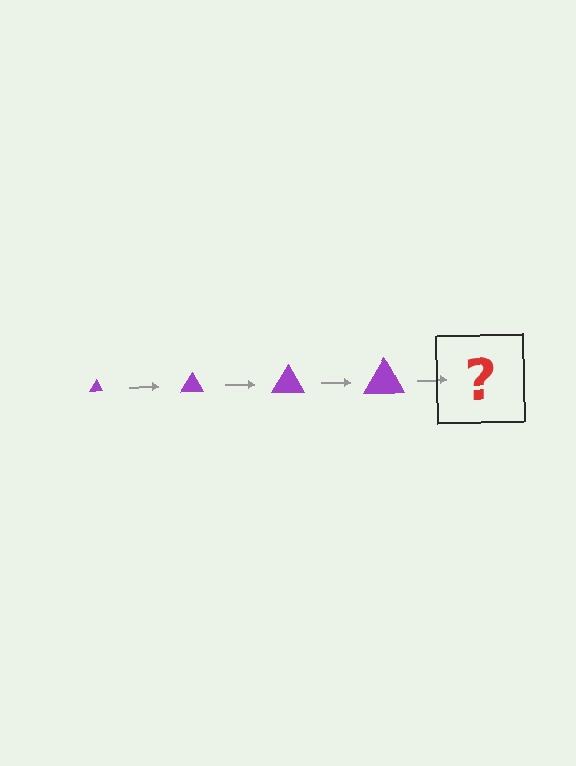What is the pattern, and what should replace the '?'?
The pattern is that the triangle gets progressively larger each step. The '?' should be a purple triangle, larger than the previous one.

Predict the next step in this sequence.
The next step is a purple triangle, larger than the previous one.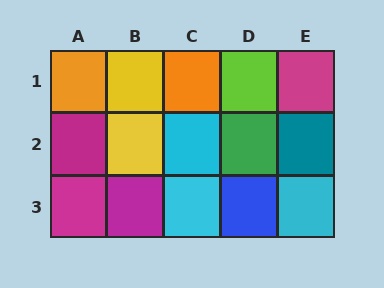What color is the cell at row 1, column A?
Orange.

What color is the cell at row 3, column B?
Magenta.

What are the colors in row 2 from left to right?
Magenta, yellow, cyan, green, teal.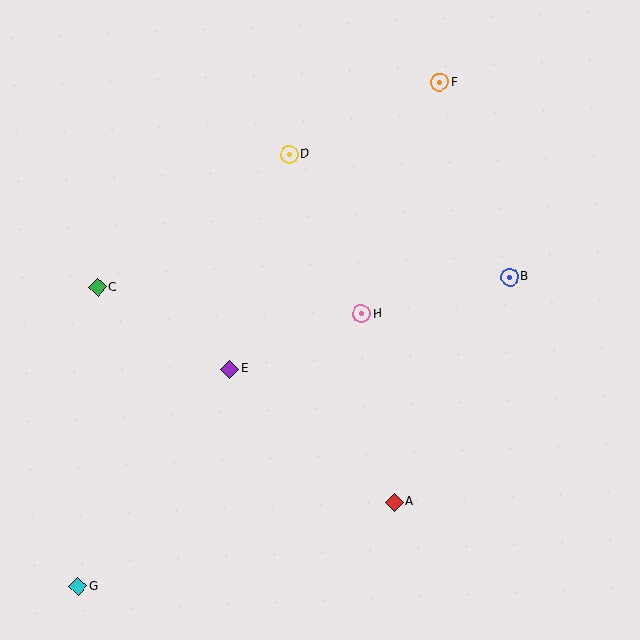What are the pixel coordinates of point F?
Point F is at (439, 82).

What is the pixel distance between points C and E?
The distance between C and E is 156 pixels.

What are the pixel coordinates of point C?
Point C is at (97, 287).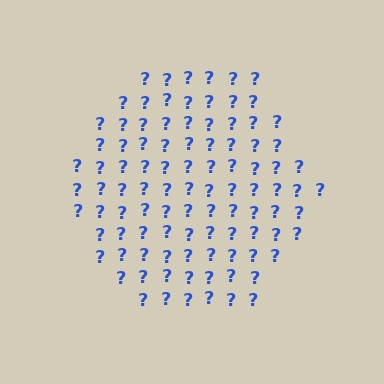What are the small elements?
The small elements are question marks.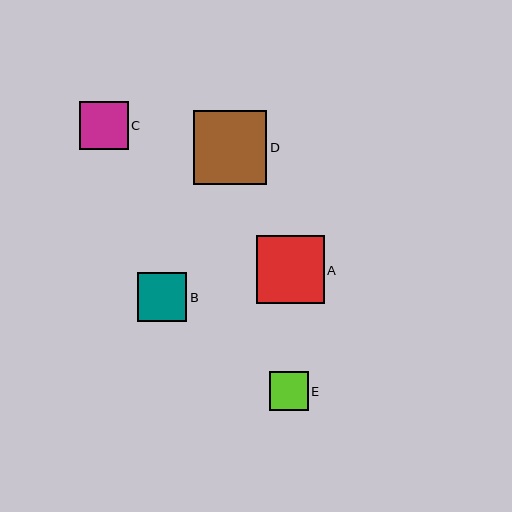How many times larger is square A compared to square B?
Square A is approximately 1.4 times the size of square B.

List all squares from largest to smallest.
From largest to smallest: D, A, B, C, E.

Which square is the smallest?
Square E is the smallest with a size of approximately 39 pixels.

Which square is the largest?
Square D is the largest with a size of approximately 74 pixels.